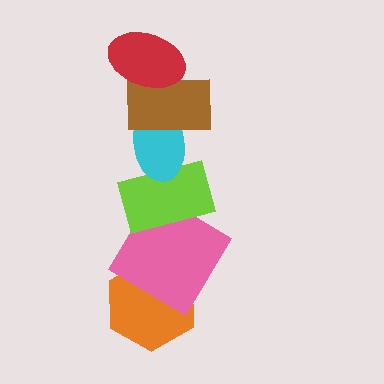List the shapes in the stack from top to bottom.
From top to bottom: the red ellipse, the brown rectangle, the cyan ellipse, the lime rectangle, the pink diamond, the orange hexagon.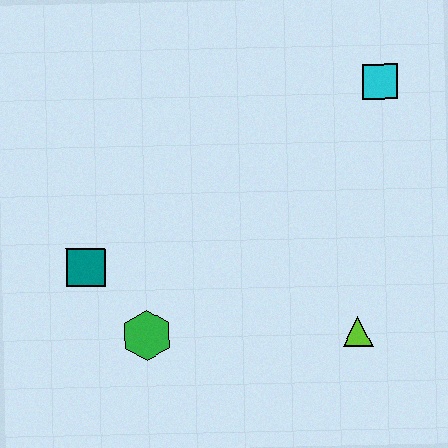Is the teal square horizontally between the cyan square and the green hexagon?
No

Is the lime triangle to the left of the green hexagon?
No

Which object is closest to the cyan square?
The lime triangle is closest to the cyan square.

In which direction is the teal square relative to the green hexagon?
The teal square is above the green hexagon.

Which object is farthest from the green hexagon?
The cyan square is farthest from the green hexagon.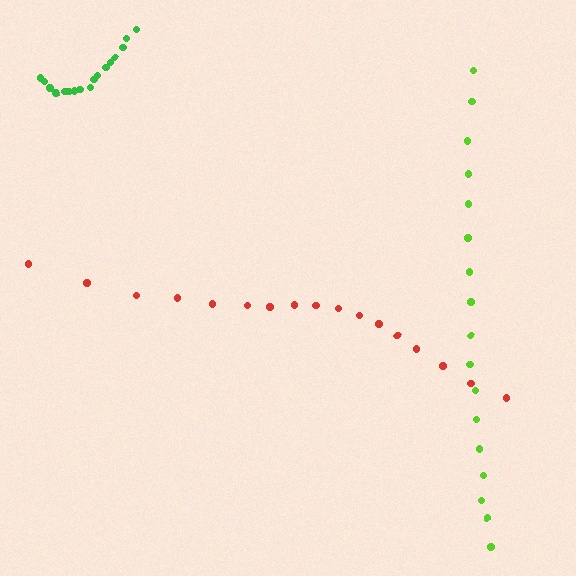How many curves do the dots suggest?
There are 3 distinct paths.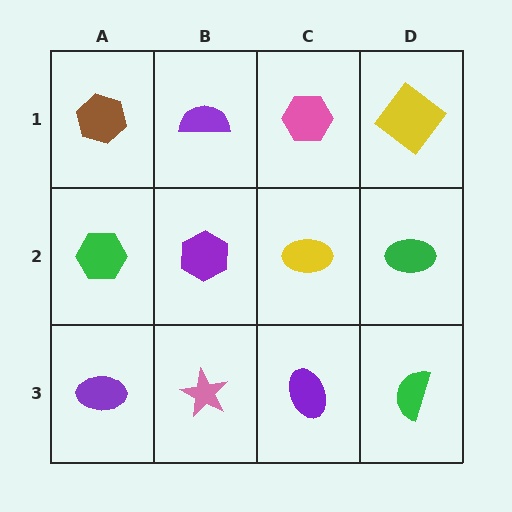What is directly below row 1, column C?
A yellow ellipse.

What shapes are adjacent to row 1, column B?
A purple hexagon (row 2, column B), a brown hexagon (row 1, column A), a pink hexagon (row 1, column C).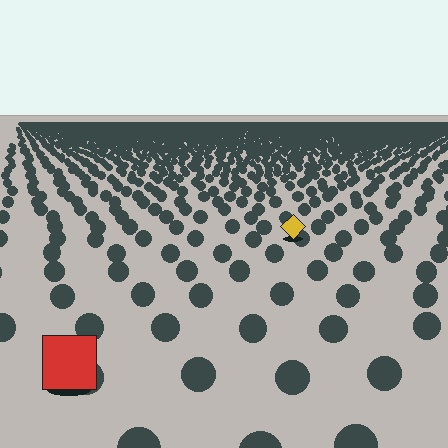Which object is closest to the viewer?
The red square is closest. The texture marks near it are larger and more spread out.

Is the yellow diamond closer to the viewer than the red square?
No. The red square is closer — you can tell from the texture gradient: the ground texture is coarser near it.